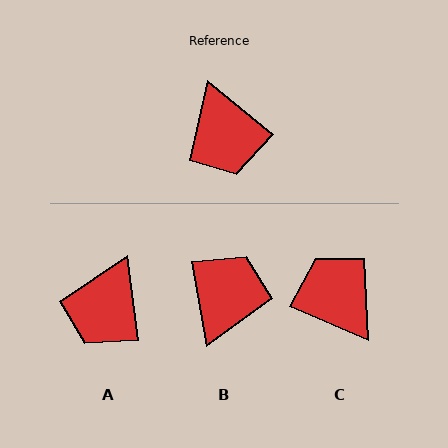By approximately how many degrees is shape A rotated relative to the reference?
Approximately 43 degrees clockwise.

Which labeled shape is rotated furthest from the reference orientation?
C, about 164 degrees away.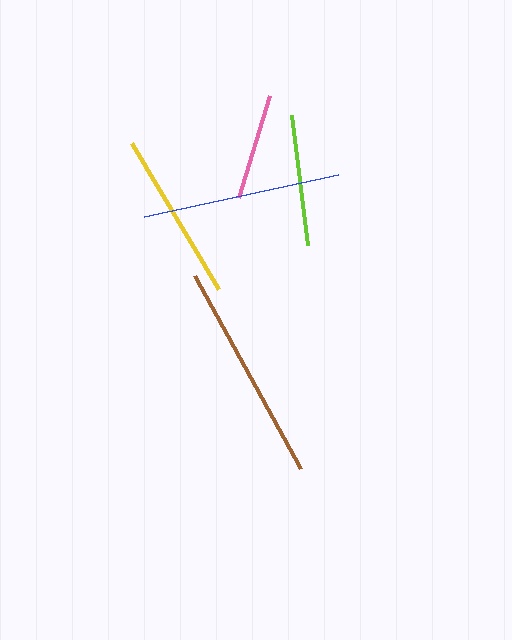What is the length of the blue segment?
The blue segment is approximately 199 pixels long.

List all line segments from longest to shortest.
From longest to shortest: brown, blue, yellow, lime, pink.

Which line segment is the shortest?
The pink line is the shortest at approximately 106 pixels.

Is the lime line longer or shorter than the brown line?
The brown line is longer than the lime line.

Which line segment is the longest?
The brown line is the longest at approximately 219 pixels.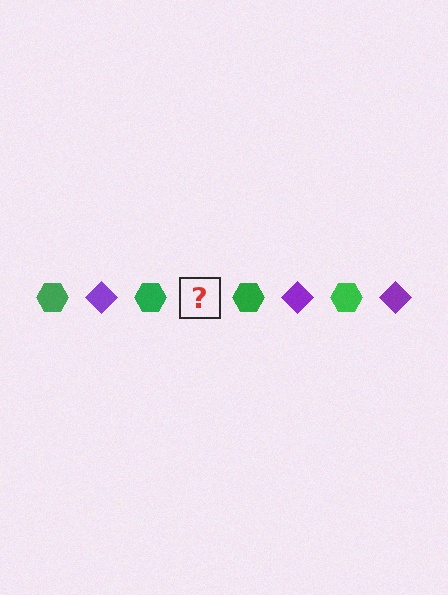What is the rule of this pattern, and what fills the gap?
The rule is that the pattern alternates between green hexagon and purple diamond. The gap should be filled with a purple diamond.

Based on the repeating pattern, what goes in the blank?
The blank should be a purple diamond.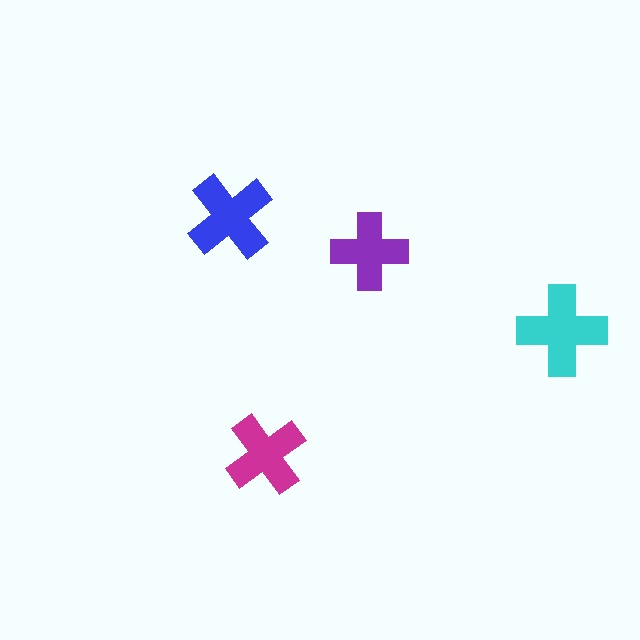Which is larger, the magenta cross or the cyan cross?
The cyan one.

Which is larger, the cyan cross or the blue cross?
The cyan one.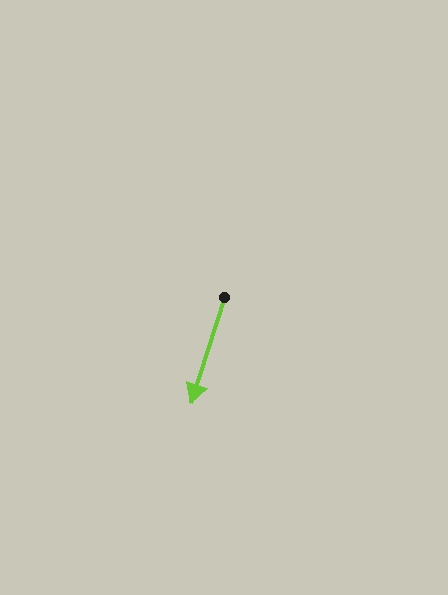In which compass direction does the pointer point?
South.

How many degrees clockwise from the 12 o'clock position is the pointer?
Approximately 197 degrees.